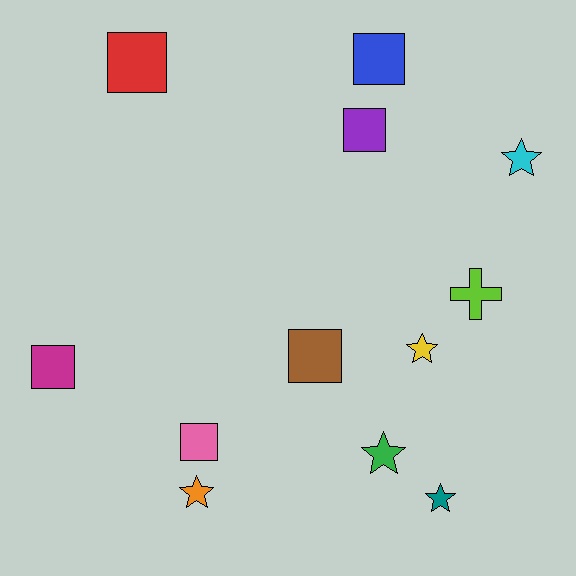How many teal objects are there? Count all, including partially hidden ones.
There is 1 teal object.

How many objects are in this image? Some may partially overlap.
There are 12 objects.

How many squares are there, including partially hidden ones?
There are 6 squares.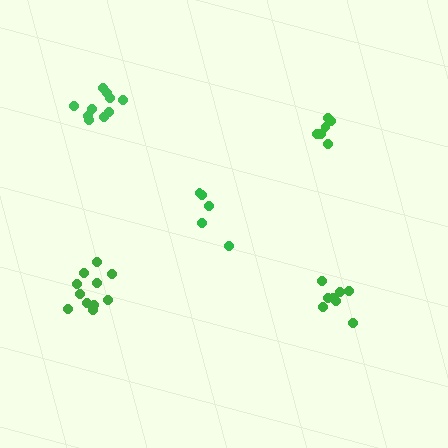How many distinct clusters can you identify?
There are 5 distinct clusters.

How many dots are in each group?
Group 1: 8 dots, Group 2: 5 dots, Group 3: 10 dots, Group 4: 6 dots, Group 5: 11 dots (40 total).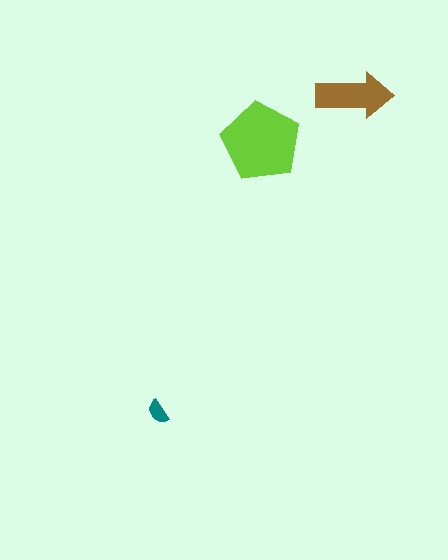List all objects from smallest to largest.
The teal semicircle, the brown arrow, the lime pentagon.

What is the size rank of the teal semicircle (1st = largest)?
3rd.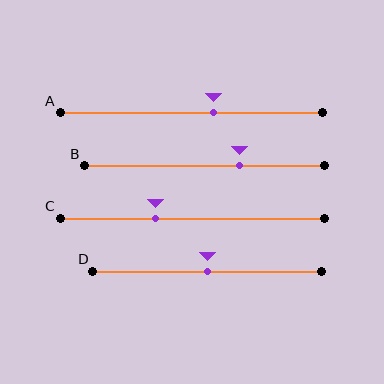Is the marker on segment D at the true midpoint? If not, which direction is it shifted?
Yes, the marker on segment D is at the true midpoint.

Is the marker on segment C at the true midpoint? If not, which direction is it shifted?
No, the marker on segment C is shifted to the left by about 14% of the segment length.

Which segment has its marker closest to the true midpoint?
Segment D has its marker closest to the true midpoint.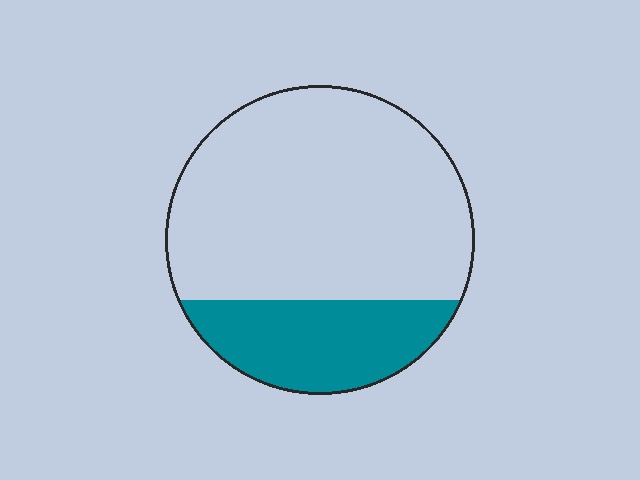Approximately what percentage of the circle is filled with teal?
Approximately 25%.